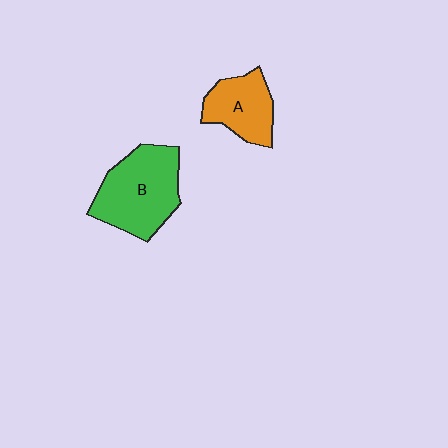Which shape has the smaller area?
Shape A (orange).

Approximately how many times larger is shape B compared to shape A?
Approximately 1.6 times.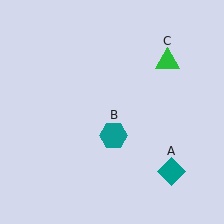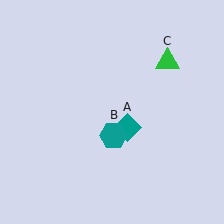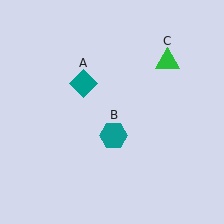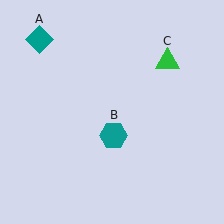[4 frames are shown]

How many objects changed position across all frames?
1 object changed position: teal diamond (object A).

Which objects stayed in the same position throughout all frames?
Teal hexagon (object B) and green triangle (object C) remained stationary.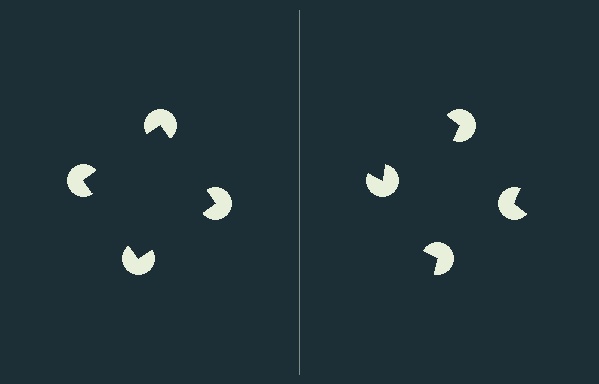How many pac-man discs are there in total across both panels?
8 — 4 on each side.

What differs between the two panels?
The pac-man discs are positioned identically on both sides; only the wedge orientations differ. On the left they align to a square; on the right they are misaligned.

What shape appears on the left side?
An illusory square.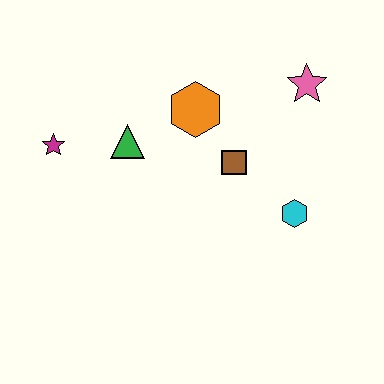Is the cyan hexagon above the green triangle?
No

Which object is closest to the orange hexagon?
The brown square is closest to the orange hexagon.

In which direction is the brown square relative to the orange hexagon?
The brown square is below the orange hexagon.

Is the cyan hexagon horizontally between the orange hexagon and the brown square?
No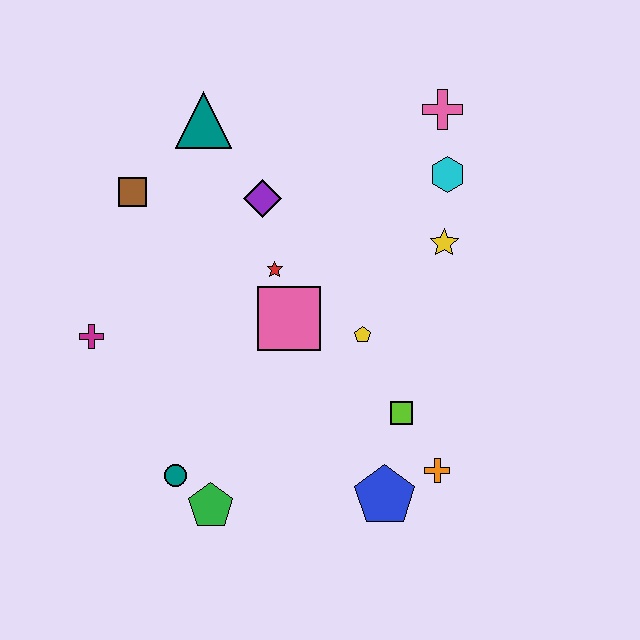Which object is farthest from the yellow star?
The magenta cross is farthest from the yellow star.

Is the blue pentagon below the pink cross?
Yes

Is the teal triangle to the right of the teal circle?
Yes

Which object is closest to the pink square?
The red star is closest to the pink square.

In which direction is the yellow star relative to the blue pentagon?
The yellow star is above the blue pentagon.